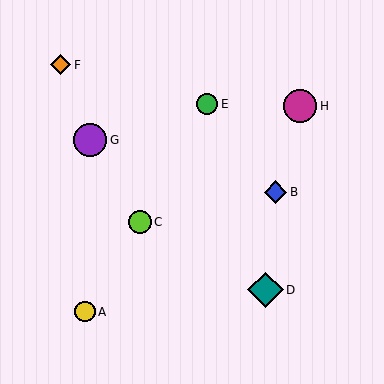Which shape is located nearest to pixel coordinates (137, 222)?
The lime circle (labeled C) at (140, 222) is nearest to that location.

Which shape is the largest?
The teal diamond (labeled D) is the largest.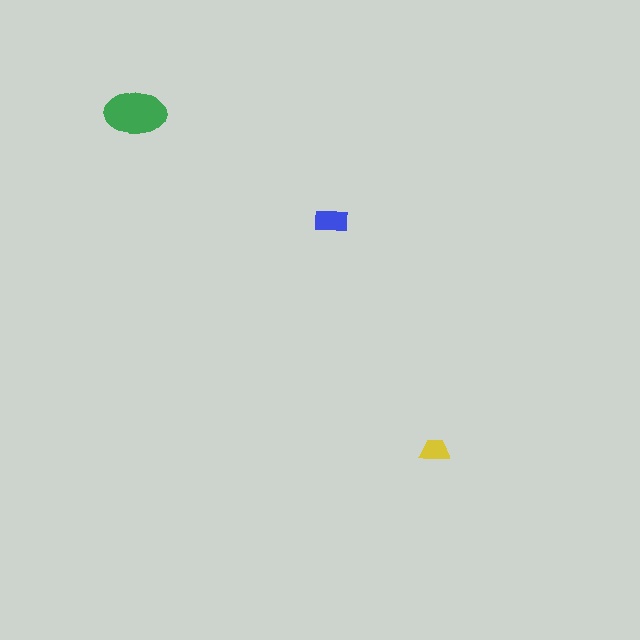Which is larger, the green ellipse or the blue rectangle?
The green ellipse.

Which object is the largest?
The green ellipse.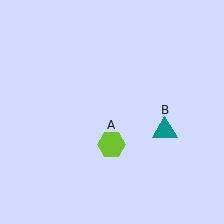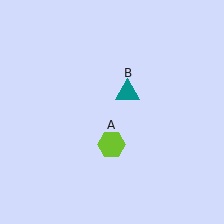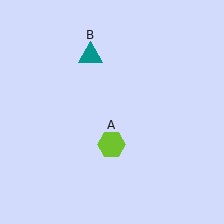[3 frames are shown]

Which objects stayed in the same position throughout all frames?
Lime hexagon (object A) remained stationary.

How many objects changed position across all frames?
1 object changed position: teal triangle (object B).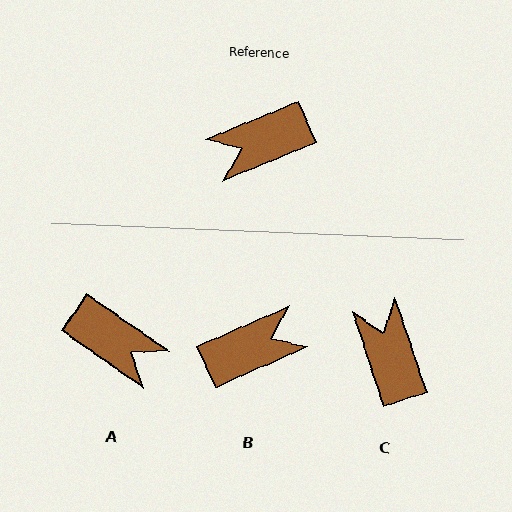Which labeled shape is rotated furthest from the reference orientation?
B, about 179 degrees away.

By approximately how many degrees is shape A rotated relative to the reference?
Approximately 122 degrees counter-clockwise.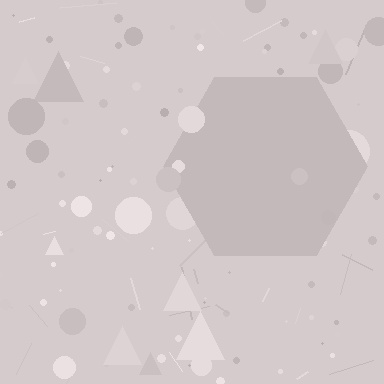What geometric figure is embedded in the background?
A hexagon is embedded in the background.